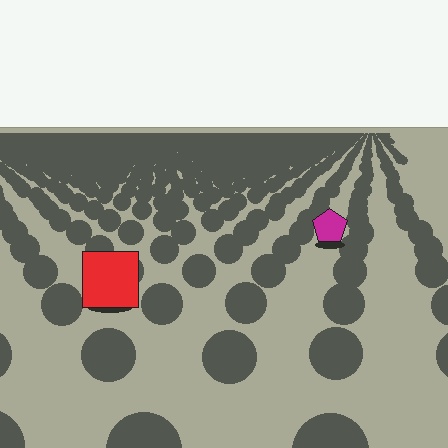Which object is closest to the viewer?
The red square is closest. The texture marks near it are larger and more spread out.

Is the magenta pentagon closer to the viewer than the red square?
No. The red square is closer — you can tell from the texture gradient: the ground texture is coarser near it.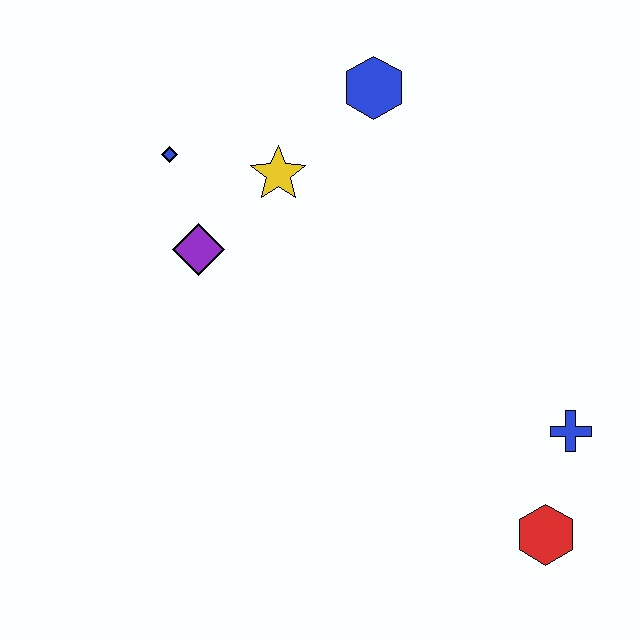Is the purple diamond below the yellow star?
Yes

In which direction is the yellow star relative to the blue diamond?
The yellow star is to the right of the blue diamond.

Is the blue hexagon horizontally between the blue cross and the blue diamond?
Yes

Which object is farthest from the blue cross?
The blue diamond is farthest from the blue cross.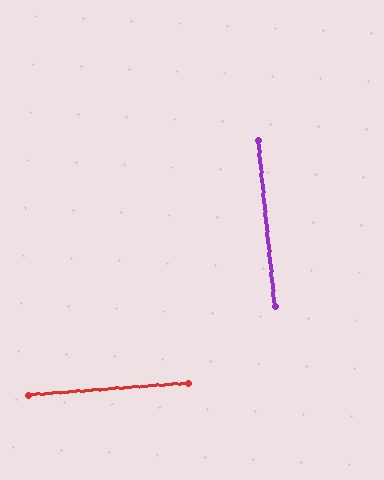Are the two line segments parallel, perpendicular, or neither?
Perpendicular — they meet at approximately 88°.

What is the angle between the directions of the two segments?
Approximately 88 degrees.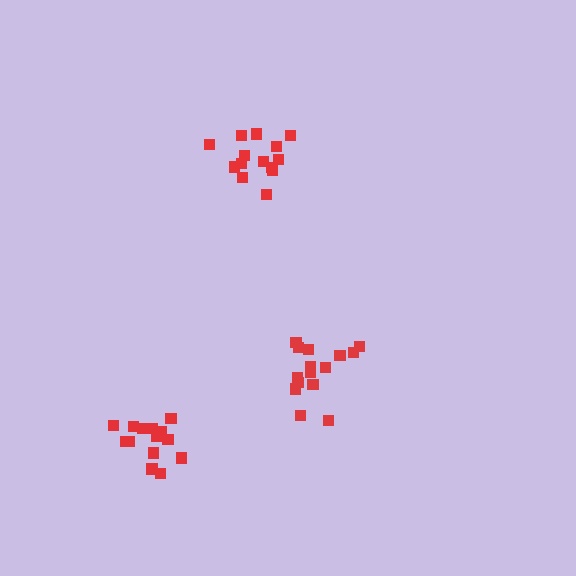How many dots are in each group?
Group 1: 14 dots, Group 2: 15 dots, Group 3: 15 dots (44 total).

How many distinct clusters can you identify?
There are 3 distinct clusters.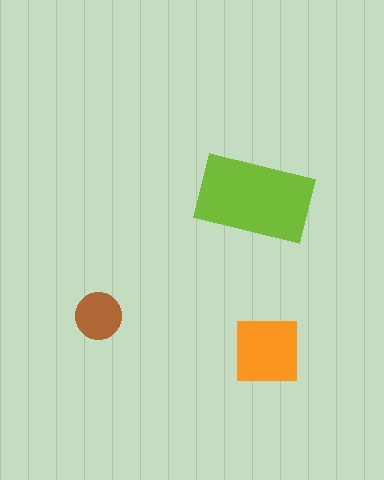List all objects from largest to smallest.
The lime rectangle, the orange square, the brown circle.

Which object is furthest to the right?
The orange square is rightmost.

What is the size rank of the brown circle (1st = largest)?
3rd.